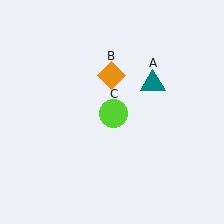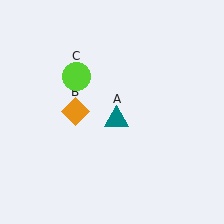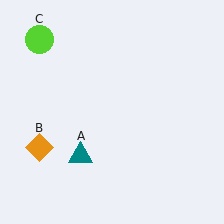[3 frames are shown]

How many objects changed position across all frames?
3 objects changed position: teal triangle (object A), orange diamond (object B), lime circle (object C).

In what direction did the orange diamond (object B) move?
The orange diamond (object B) moved down and to the left.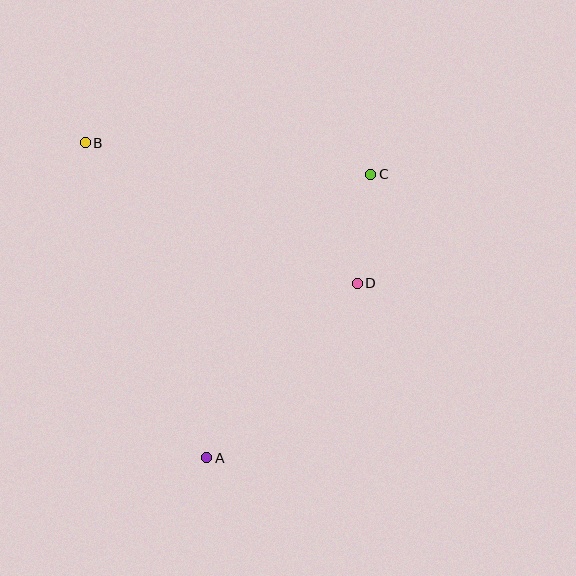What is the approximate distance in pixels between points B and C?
The distance between B and C is approximately 287 pixels.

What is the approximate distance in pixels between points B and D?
The distance between B and D is approximately 306 pixels.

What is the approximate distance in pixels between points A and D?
The distance between A and D is approximately 230 pixels.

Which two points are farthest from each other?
Points A and B are farthest from each other.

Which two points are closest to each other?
Points C and D are closest to each other.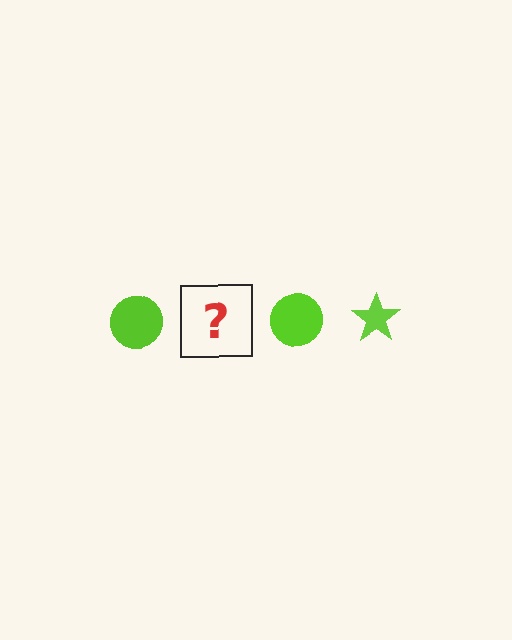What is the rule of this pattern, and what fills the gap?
The rule is that the pattern cycles through circle, star shapes in lime. The gap should be filled with a lime star.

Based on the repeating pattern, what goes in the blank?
The blank should be a lime star.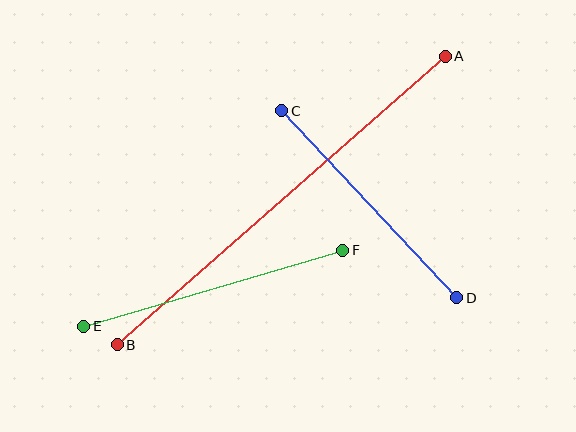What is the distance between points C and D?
The distance is approximately 256 pixels.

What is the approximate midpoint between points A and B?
The midpoint is at approximately (281, 200) pixels.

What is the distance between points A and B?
The distance is approximately 437 pixels.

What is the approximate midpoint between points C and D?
The midpoint is at approximately (369, 204) pixels.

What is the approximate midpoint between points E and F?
The midpoint is at approximately (213, 288) pixels.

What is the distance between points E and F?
The distance is approximately 270 pixels.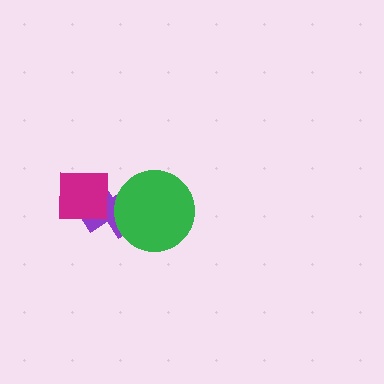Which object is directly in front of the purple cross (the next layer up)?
The magenta square is directly in front of the purple cross.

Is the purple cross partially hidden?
Yes, it is partially covered by another shape.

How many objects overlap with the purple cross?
2 objects overlap with the purple cross.